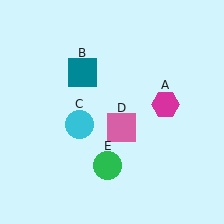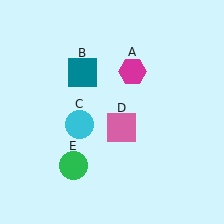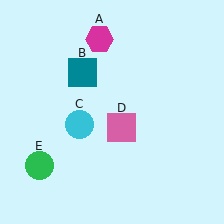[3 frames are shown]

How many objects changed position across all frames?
2 objects changed position: magenta hexagon (object A), green circle (object E).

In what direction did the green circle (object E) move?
The green circle (object E) moved left.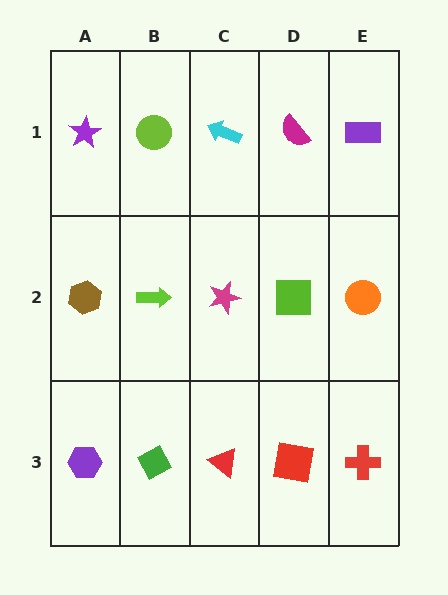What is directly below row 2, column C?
A red triangle.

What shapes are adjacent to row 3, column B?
A lime arrow (row 2, column B), a purple hexagon (row 3, column A), a red triangle (row 3, column C).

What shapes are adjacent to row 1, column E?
An orange circle (row 2, column E), a magenta semicircle (row 1, column D).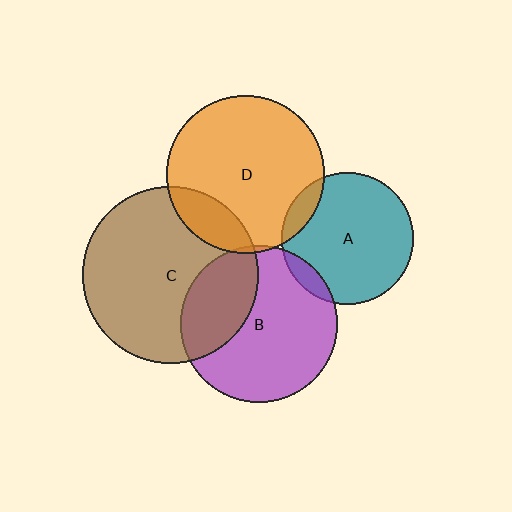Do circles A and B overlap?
Yes.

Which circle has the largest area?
Circle C (brown).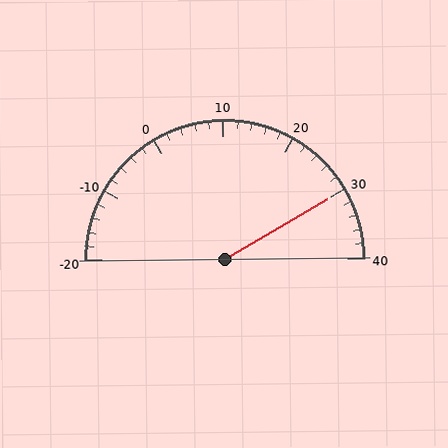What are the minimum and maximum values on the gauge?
The gauge ranges from -20 to 40.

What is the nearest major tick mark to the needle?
The nearest major tick mark is 30.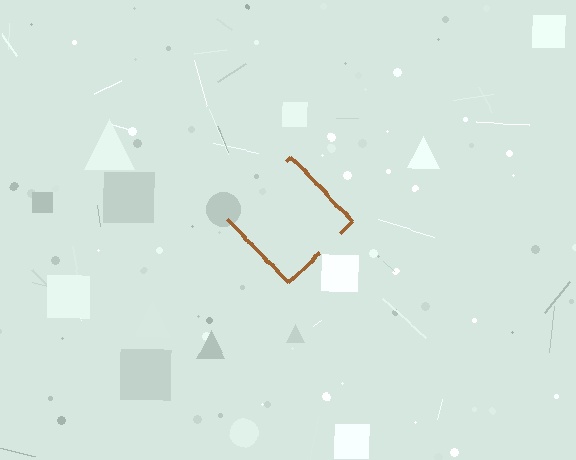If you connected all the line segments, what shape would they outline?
They would outline a diamond.